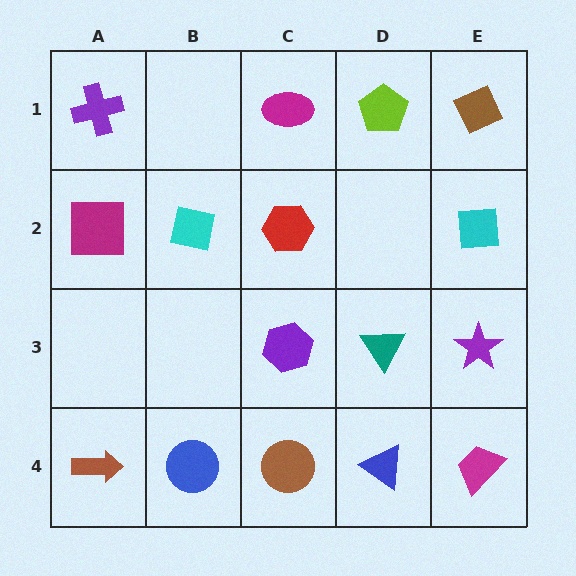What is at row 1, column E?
A brown diamond.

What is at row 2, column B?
A cyan square.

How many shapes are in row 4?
5 shapes.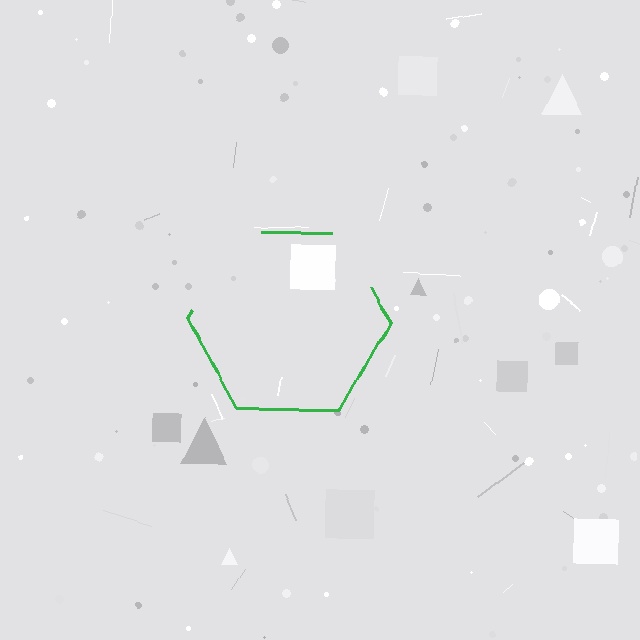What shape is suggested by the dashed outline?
The dashed outline suggests a hexagon.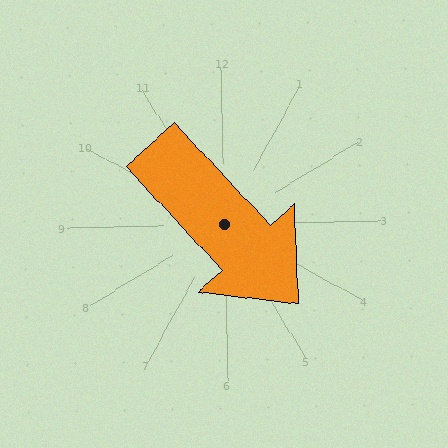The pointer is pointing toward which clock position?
Roughly 5 o'clock.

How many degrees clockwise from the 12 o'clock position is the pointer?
Approximately 138 degrees.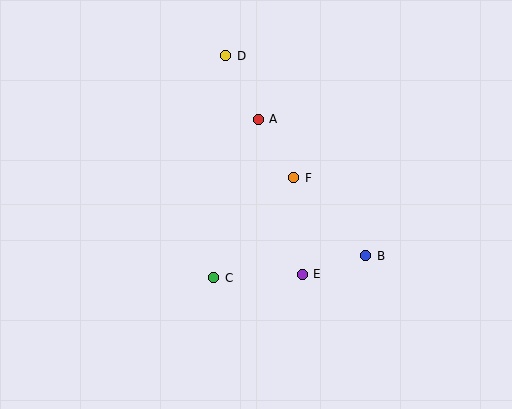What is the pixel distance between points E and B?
The distance between E and B is 66 pixels.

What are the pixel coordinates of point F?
Point F is at (294, 178).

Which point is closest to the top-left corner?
Point D is closest to the top-left corner.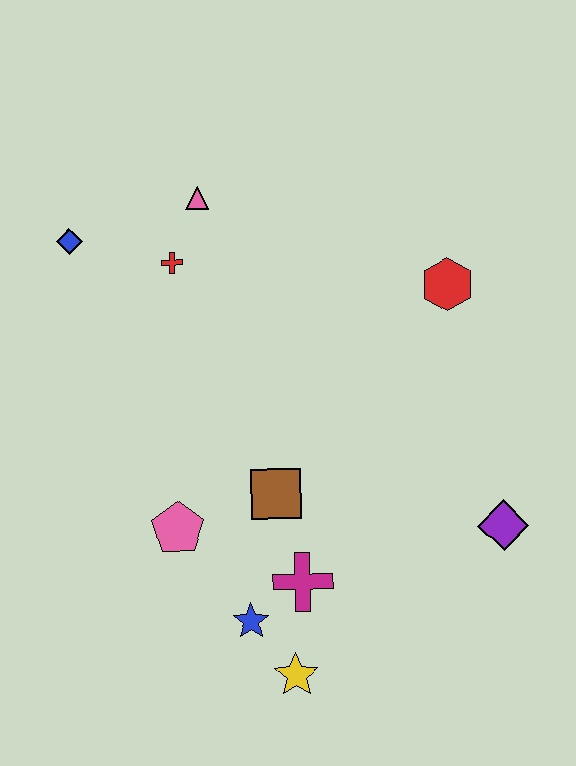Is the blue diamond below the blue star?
No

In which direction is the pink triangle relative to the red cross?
The pink triangle is above the red cross.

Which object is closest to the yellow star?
The blue star is closest to the yellow star.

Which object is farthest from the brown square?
The blue diamond is farthest from the brown square.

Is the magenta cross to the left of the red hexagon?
Yes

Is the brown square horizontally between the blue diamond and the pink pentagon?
No